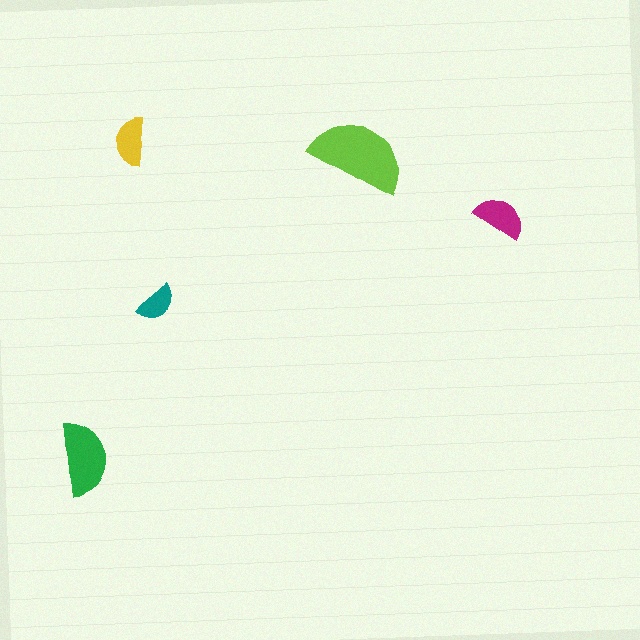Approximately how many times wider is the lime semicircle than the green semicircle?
About 1.5 times wider.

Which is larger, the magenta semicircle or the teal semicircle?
The magenta one.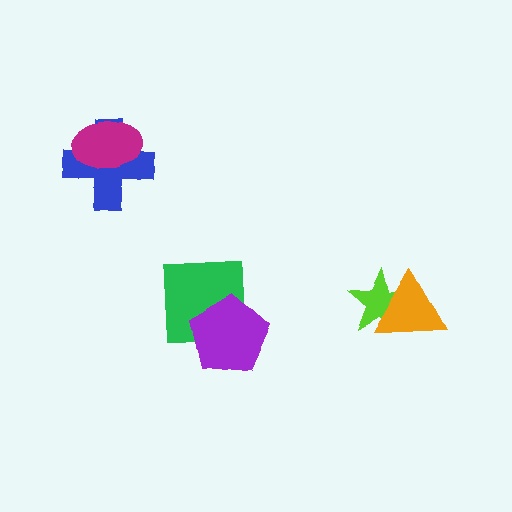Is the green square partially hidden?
Yes, it is partially covered by another shape.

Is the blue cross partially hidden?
Yes, it is partially covered by another shape.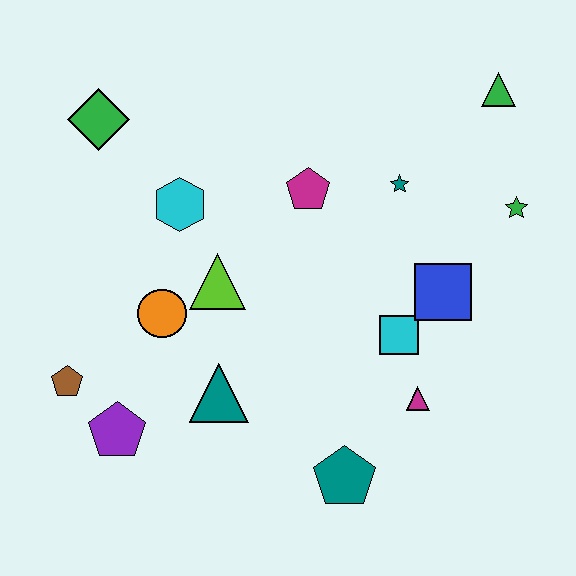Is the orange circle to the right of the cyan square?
No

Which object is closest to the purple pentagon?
The brown pentagon is closest to the purple pentagon.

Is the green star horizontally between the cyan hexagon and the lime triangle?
No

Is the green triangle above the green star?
Yes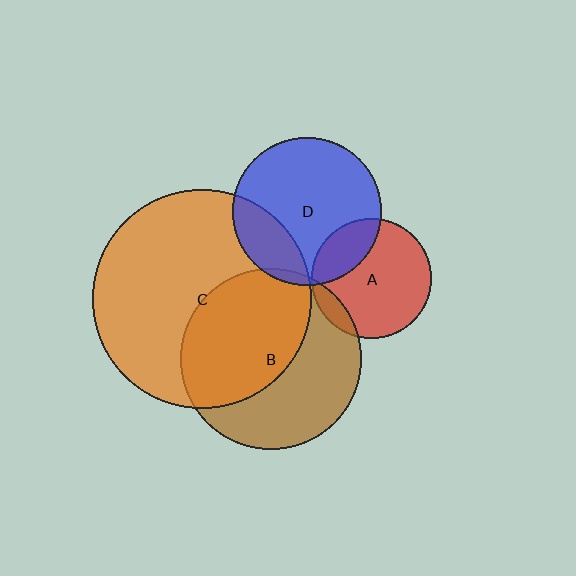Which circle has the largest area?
Circle C (orange).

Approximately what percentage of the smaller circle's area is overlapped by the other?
Approximately 20%.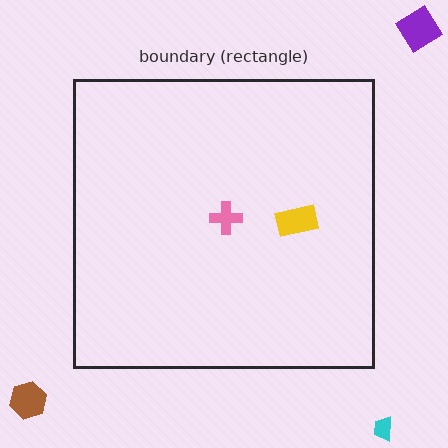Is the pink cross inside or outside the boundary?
Inside.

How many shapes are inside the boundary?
2 inside, 3 outside.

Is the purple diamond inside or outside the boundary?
Outside.